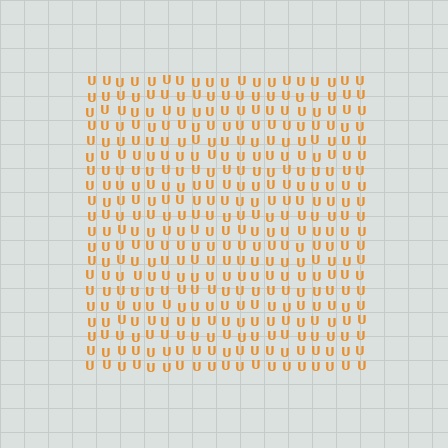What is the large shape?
The large shape is a square.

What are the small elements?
The small elements are letter U's.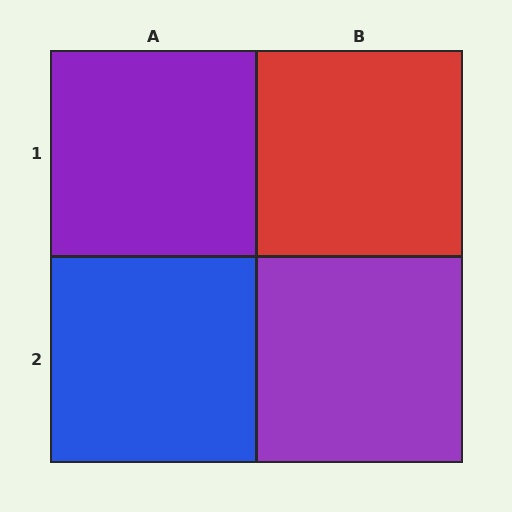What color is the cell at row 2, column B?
Purple.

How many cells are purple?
2 cells are purple.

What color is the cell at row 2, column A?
Blue.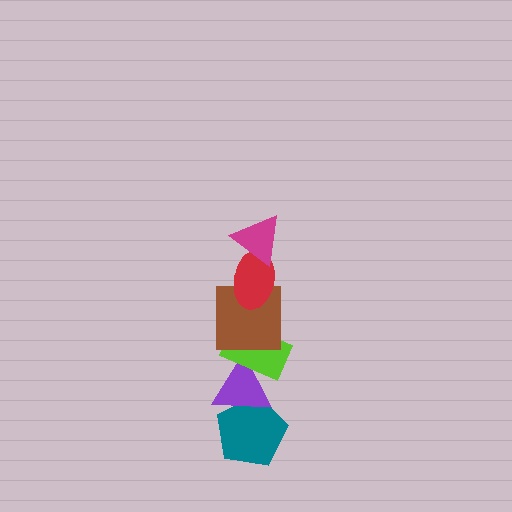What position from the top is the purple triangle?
The purple triangle is 5th from the top.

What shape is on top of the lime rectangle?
The brown square is on top of the lime rectangle.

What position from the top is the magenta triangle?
The magenta triangle is 1st from the top.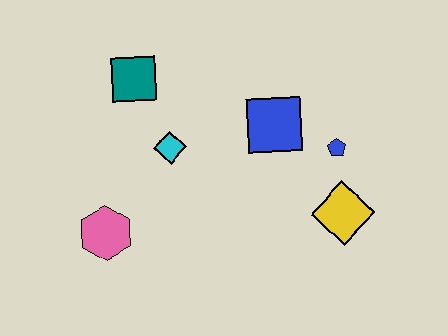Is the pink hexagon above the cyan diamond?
No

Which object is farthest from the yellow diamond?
The teal square is farthest from the yellow diamond.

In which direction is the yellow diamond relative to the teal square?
The yellow diamond is to the right of the teal square.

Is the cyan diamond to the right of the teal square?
Yes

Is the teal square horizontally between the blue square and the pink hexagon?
Yes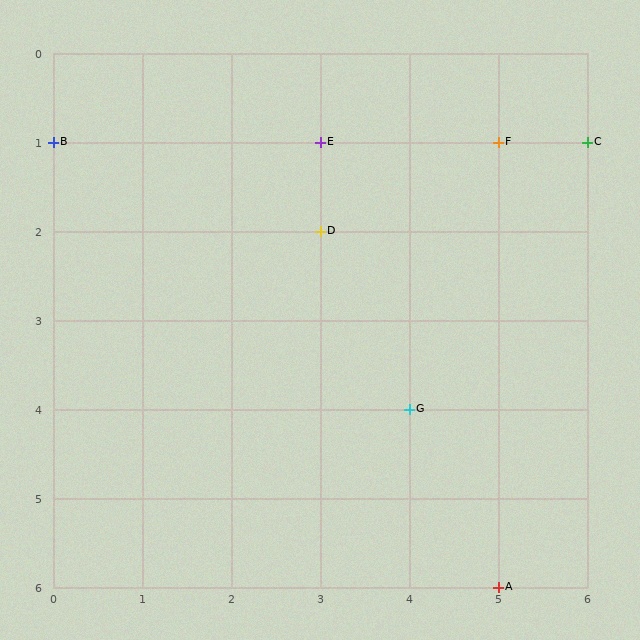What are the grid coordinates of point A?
Point A is at grid coordinates (5, 6).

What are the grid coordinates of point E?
Point E is at grid coordinates (3, 1).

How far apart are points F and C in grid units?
Points F and C are 1 column apart.